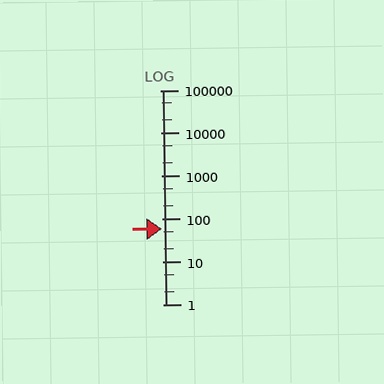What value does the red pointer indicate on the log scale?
The pointer indicates approximately 57.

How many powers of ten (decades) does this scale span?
The scale spans 5 decades, from 1 to 100000.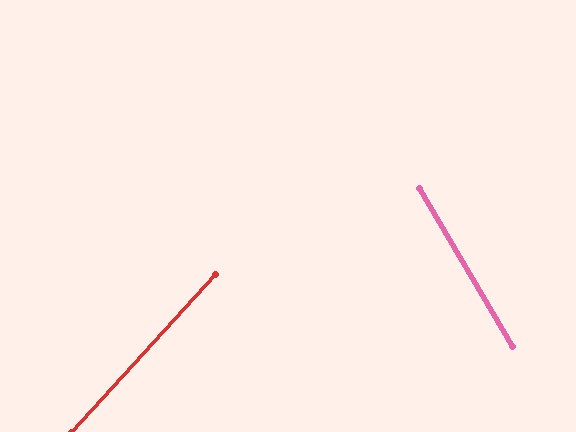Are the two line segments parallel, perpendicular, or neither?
Neither parallel nor perpendicular — they differ by about 73°.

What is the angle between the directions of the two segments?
Approximately 73 degrees.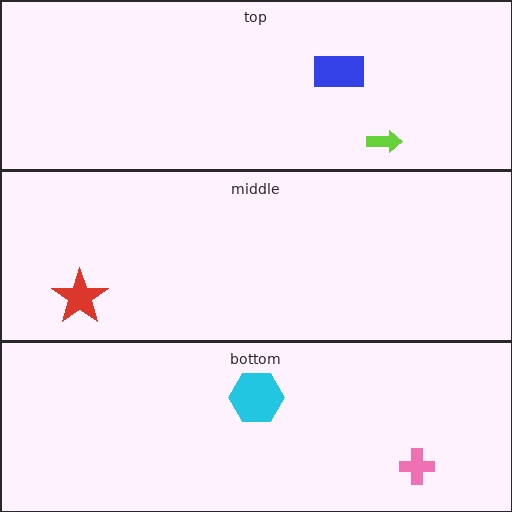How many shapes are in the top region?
2.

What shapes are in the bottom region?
The pink cross, the cyan hexagon.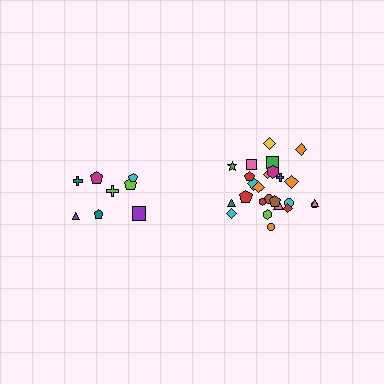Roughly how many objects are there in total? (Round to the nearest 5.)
Roughly 35 objects in total.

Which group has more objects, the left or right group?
The right group.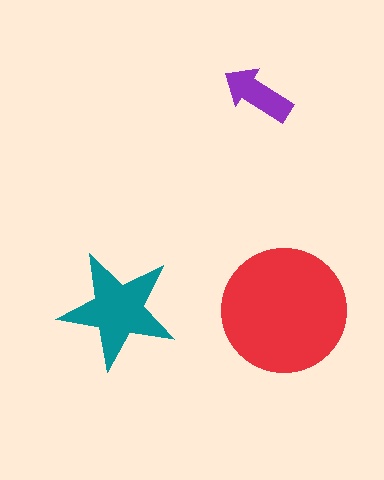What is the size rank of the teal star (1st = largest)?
2nd.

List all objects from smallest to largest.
The purple arrow, the teal star, the red circle.